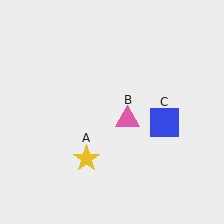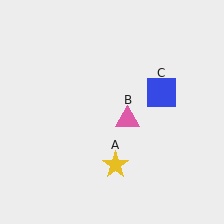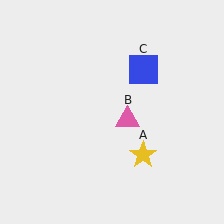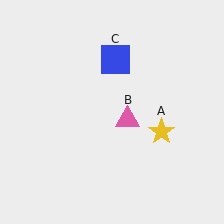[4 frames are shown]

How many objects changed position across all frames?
2 objects changed position: yellow star (object A), blue square (object C).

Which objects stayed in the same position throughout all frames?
Pink triangle (object B) remained stationary.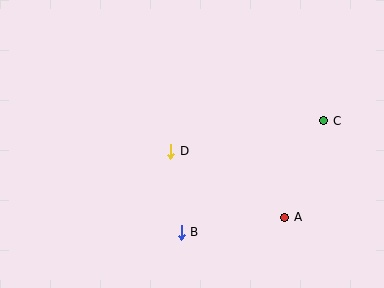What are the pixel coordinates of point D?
Point D is at (171, 151).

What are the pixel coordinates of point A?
Point A is at (285, 217).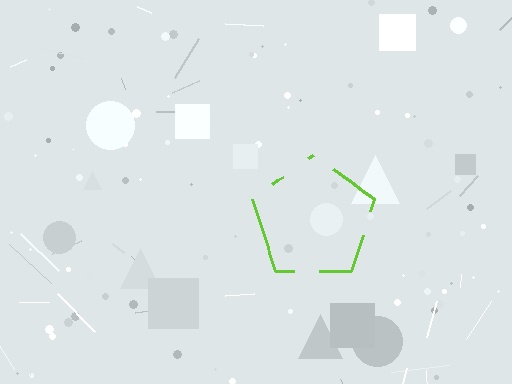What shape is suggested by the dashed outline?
The dashed outline suggests a pentagon.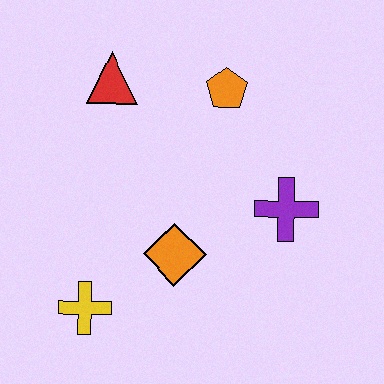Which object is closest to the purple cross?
The orange diamond is closest to the purple cross.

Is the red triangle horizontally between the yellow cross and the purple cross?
Yes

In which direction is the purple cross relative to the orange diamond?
The purple cross is to the right of the orange diamond.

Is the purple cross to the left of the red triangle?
No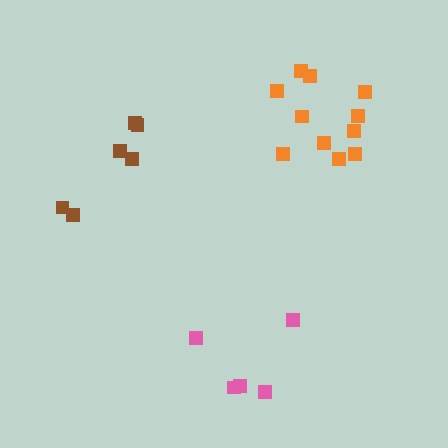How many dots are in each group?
Group 1: 5 dots, Group 2: 6 dots, Group 3: 11 dots (22 total).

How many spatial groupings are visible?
There are 3 spatial groupings.